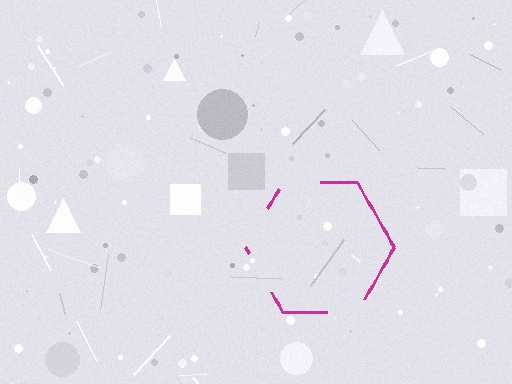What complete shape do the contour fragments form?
The contour fragments form a hexagon.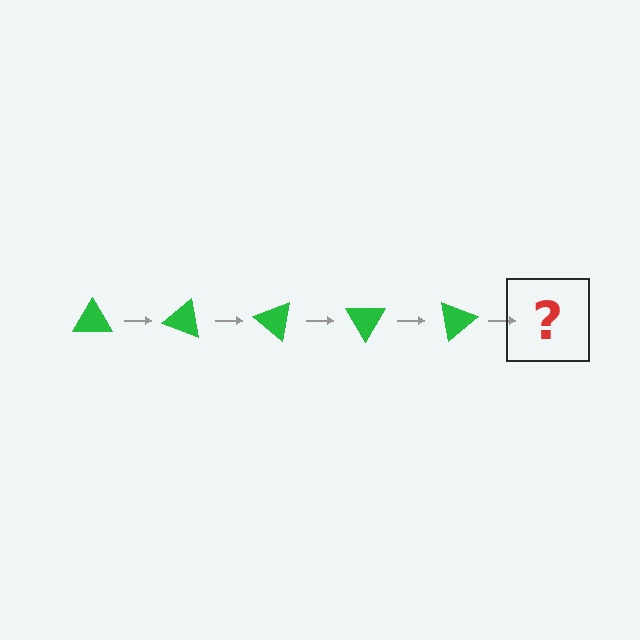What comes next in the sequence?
The next element should be a green triangle rotated 100 degrees.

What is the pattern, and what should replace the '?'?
The pattern is that the triangle rotates 20 degrees each step. The '?' should be a green triangle rotated 100 degrees.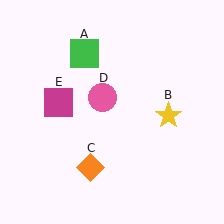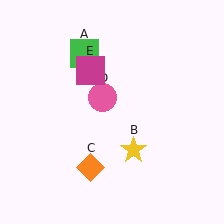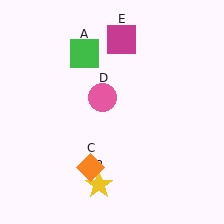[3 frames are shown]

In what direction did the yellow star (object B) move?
The yellow star (object B) moved down and to the left.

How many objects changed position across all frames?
2 objects changed position: yellow star (object B), magenta square (object E).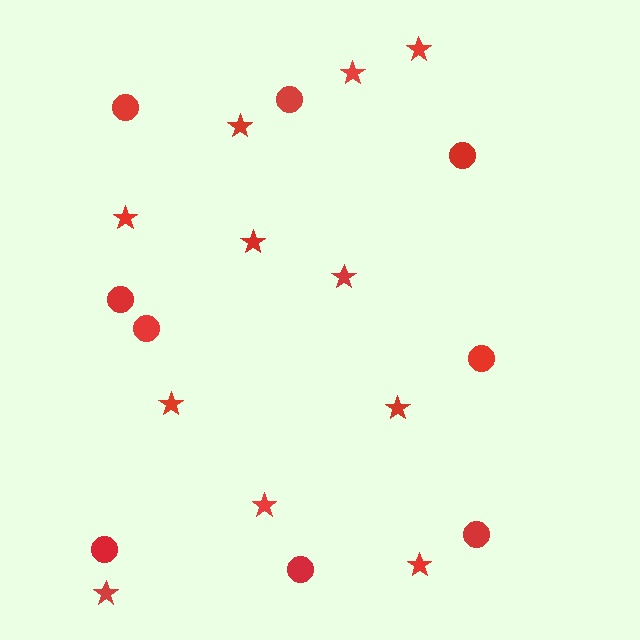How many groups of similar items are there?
There are 2 groups: one group of circles (9) and one group of stars (11).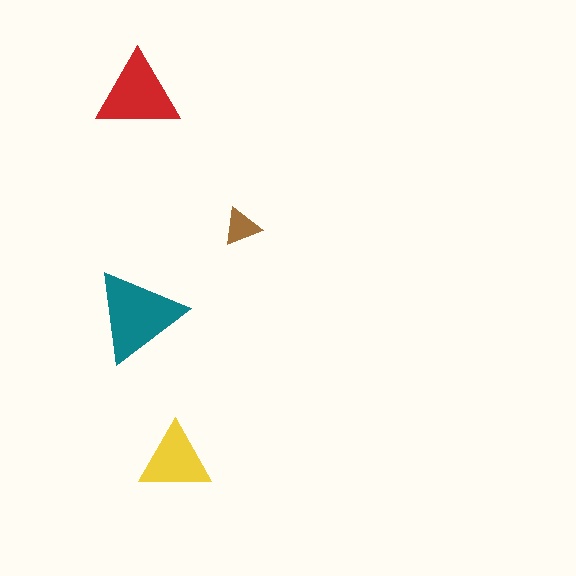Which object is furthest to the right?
The brown triangle is rightmost.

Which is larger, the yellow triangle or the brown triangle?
The yellow one.